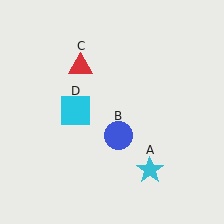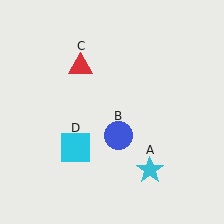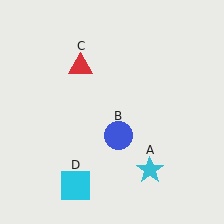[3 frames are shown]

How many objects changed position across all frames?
1 object changed position: cyan square (object D).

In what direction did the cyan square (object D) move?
The cyan square (object D) moved down.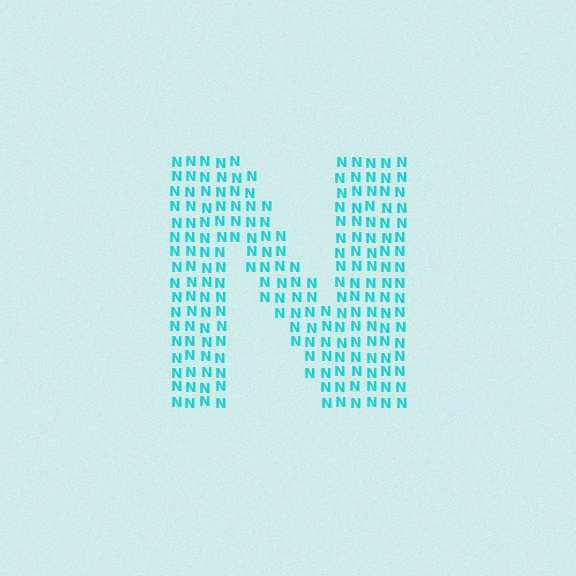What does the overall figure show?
The overall figure shows the letter N.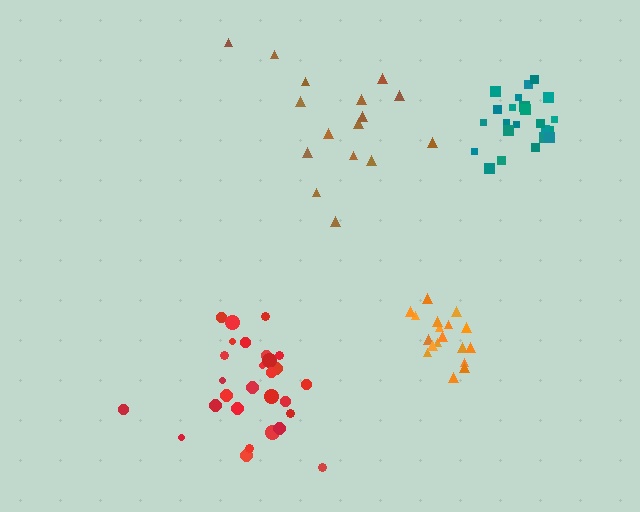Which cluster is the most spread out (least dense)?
Brown.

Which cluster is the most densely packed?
Teal.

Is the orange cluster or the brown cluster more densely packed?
Orange.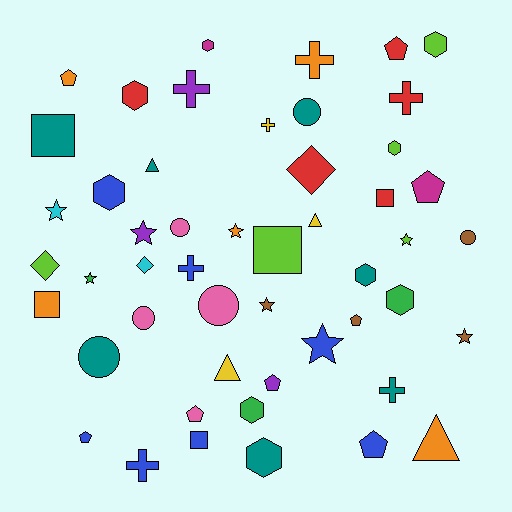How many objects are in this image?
There are 50 objects.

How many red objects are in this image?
There are 5 red objects.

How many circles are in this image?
There are 6 circles.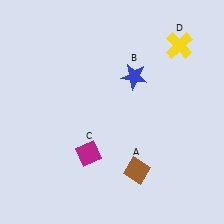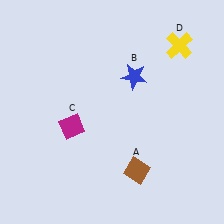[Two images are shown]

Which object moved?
The magenta diamond (C) moved up.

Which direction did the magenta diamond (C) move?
The magenta diamond (C) moved up.